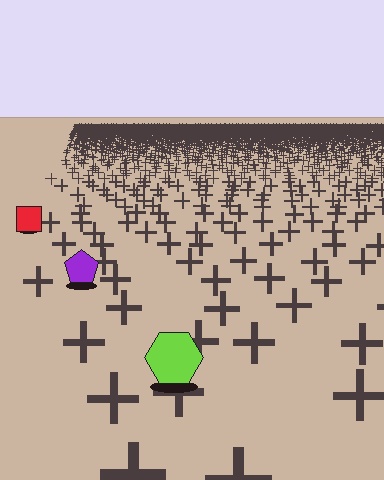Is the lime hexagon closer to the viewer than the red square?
Yes. The lime hexagon is closer — you can tell from the texture gradient: the ground texture is coarser near it.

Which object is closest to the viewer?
The lime hexagon is closest. The texture marks near it are larger and more spread out.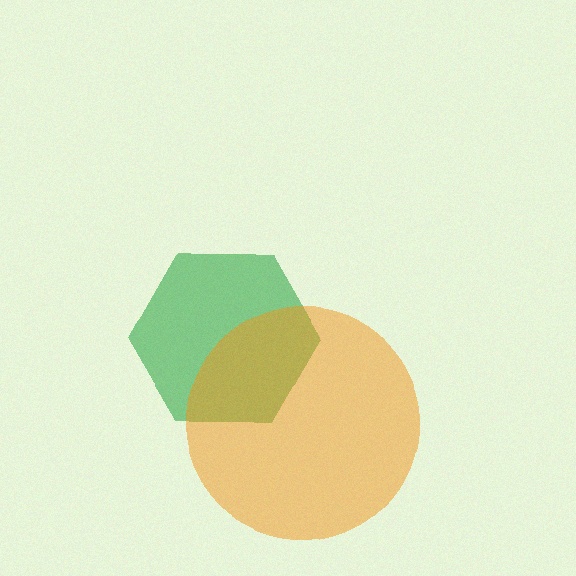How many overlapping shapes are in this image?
There are 2 overlapping shapes in the image.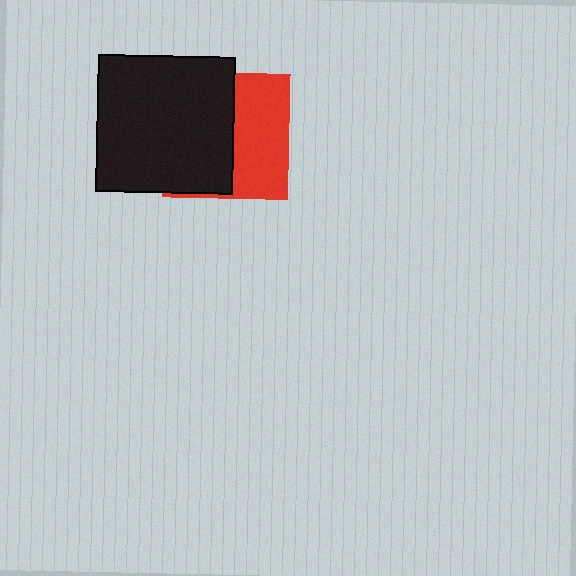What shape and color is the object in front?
The object in front is a black square.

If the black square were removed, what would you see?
You would see the complete red square.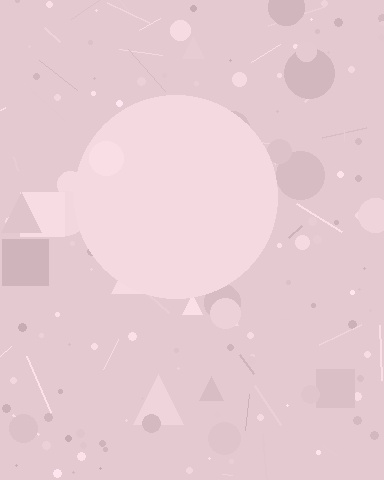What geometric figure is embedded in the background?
A circle is embedded in the background.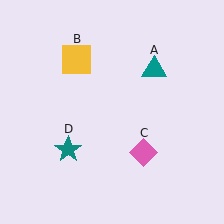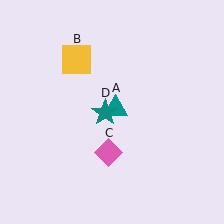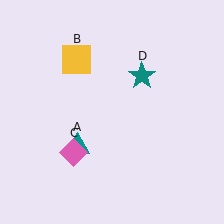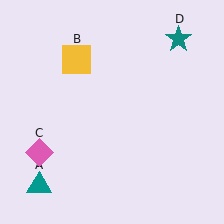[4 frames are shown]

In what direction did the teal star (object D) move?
The teal star (object D) moved up and to the right.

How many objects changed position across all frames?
3 objects changed position: teal triangle (object A), pink diamond (object C), teal star (object D).